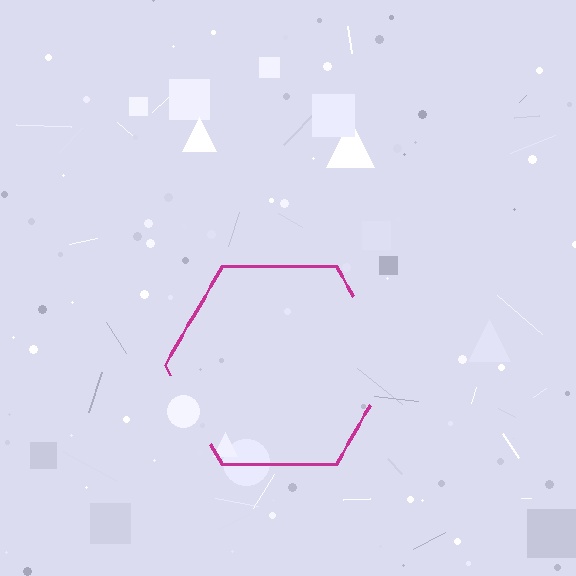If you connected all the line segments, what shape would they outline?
They would outline a hexagon.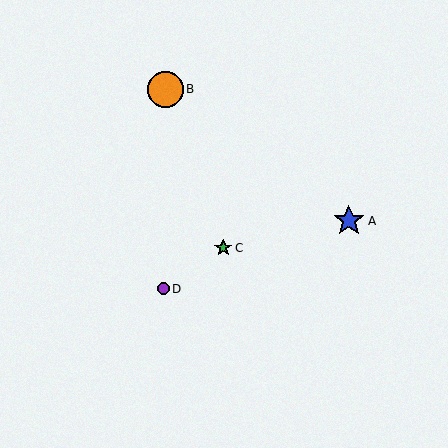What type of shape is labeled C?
Shape C is a green star.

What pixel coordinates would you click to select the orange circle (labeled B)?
Click at (165, 89) to select the orange circle B.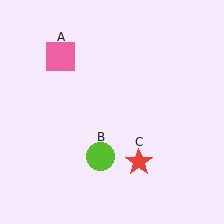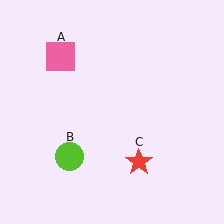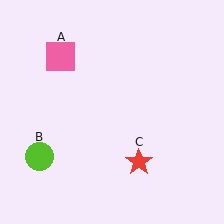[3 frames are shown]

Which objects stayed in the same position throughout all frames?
Pink square (object A) and red star (object C) remained stationary.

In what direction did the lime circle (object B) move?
The lime circle (object B) moved left.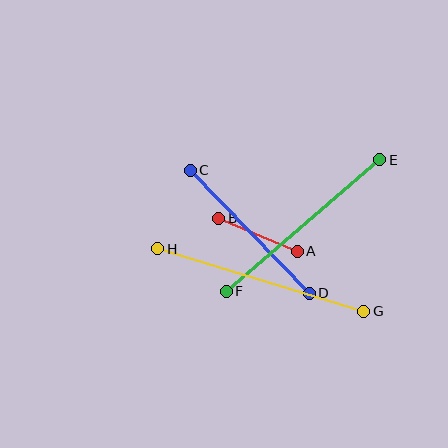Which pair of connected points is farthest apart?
Points G and H are farthest apart.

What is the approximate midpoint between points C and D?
The midpoint is at approximately (250, 232) pixels.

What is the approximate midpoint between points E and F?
The midpoint is at approximately (303, 226) pixels.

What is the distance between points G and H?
The distance is approximately 216 pixels.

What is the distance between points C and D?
The distance is approximately 171 pixels.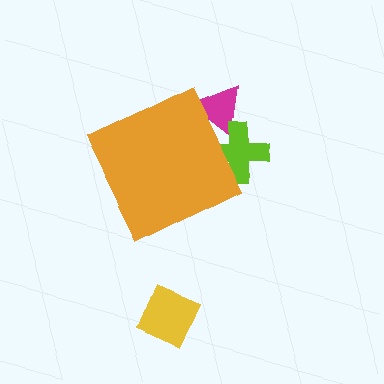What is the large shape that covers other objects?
An orange diamond.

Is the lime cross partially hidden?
Yes, the lime cross is partially hidden behind the orange diamond.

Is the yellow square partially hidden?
No, the yellow square is fully visible.